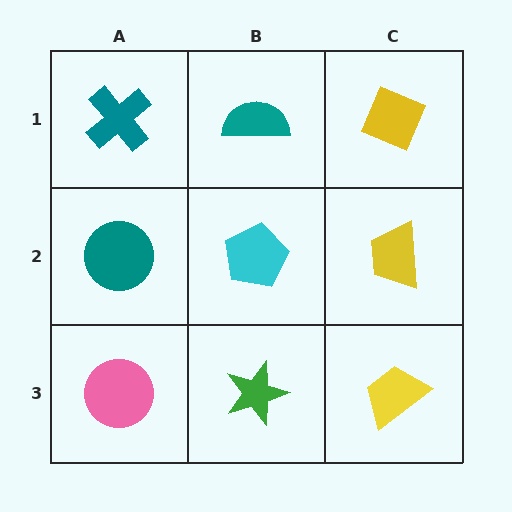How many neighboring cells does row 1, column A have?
2.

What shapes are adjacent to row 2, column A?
A teal cross (row 1, column A), a pink circle (row 3, column A), a cyan pentagon (row 2, column B).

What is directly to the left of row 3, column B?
A pink circle.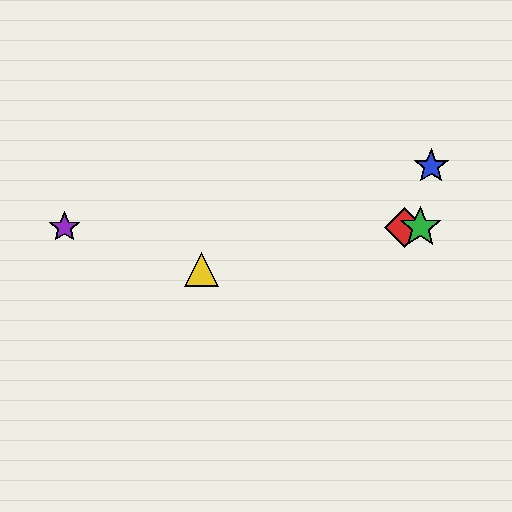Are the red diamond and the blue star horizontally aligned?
No, the red diamond is at y≈227 and the blue star is at y≈166.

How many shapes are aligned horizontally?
3 shapes (the red diamond, the green star, the purple star) are aligned horizontally.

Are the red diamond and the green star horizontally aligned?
Yes, both are at y≈227.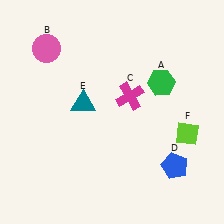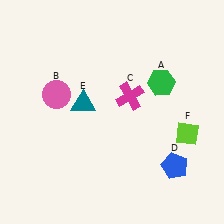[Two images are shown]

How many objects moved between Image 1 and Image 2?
1 object moved between the two images.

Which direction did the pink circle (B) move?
The pink circle (B) moved down.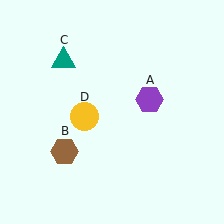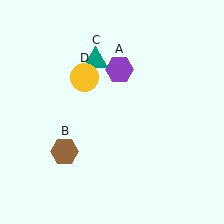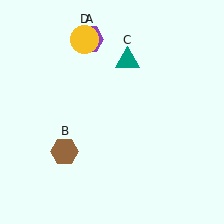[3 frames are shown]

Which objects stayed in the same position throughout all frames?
Brown hexagon (object B) remained stationary.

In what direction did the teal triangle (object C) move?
The teal triangle (object C) moved right.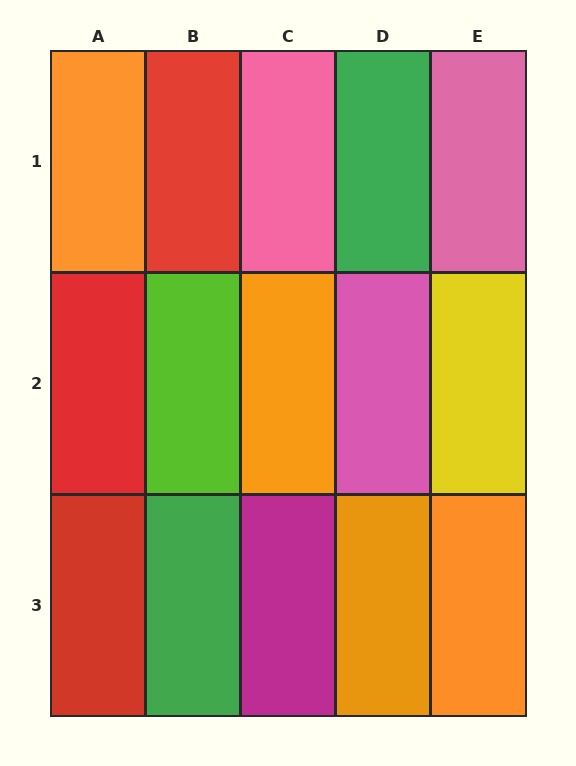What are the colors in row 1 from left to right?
Orange, red, pink, green, pink.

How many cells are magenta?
1 cell is magenta.